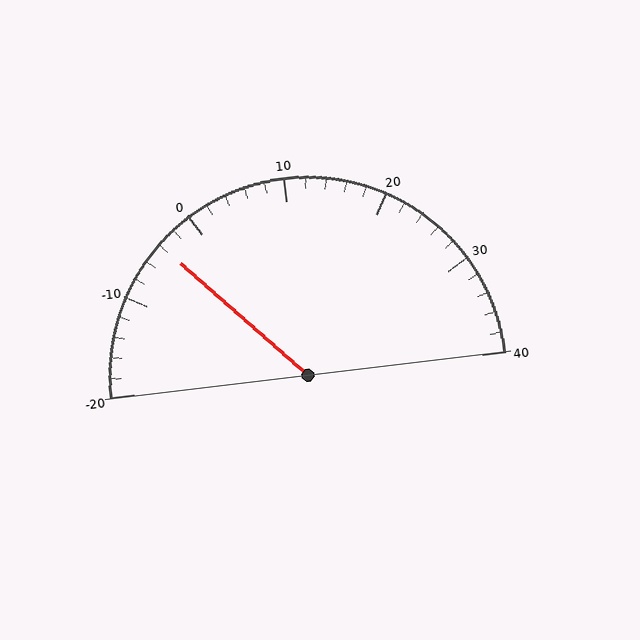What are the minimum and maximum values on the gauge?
The gauge ranges from -20 to 40.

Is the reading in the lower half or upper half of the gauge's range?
The reading is in the lower half of the range (-20 to 40).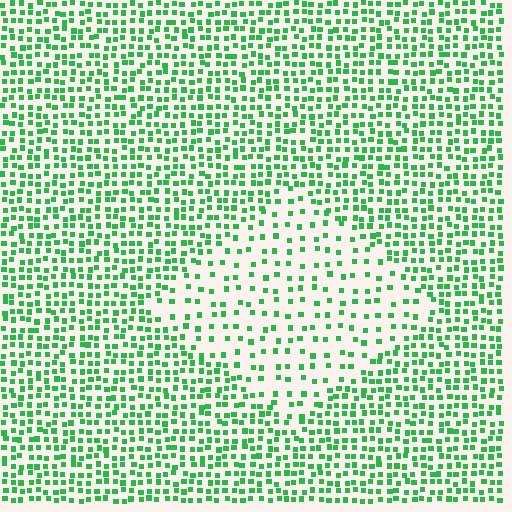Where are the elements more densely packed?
The elements are more densely packed outside the diamond boundary.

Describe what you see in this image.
The image contains small green elements arranged at two different densities. A diamond-shaped region is visible where the elements are less densely packed than the surrounding area.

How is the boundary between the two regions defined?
The boundary is defined by a change in element density (approximately 2.3x ratio). All elements are the same color, size, and shape.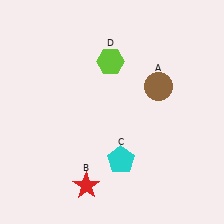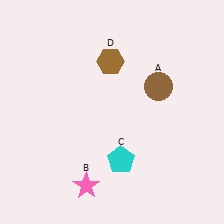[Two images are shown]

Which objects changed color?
B changed from red to pink. D changed from lime to brown.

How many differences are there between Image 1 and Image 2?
There are 2 differences between the two images.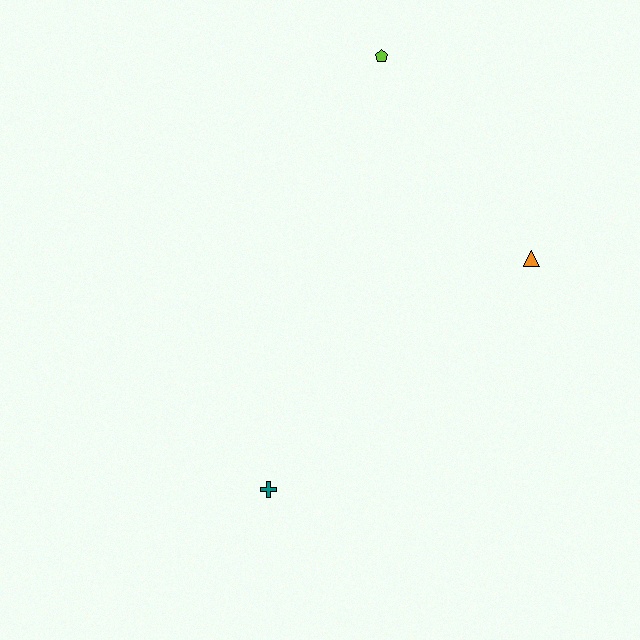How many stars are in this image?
There are no stars.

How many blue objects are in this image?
There are no blue objects.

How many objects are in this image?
There are 3 objects.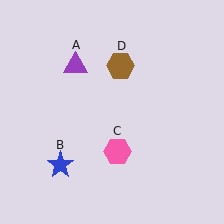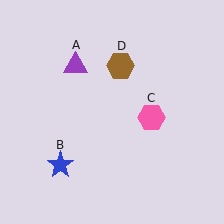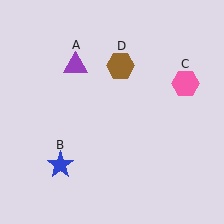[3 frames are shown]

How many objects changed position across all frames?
1 object changed position: pink hexagon (object C).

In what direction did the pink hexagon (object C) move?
The pink hexagon (object C) moved up and to the right.